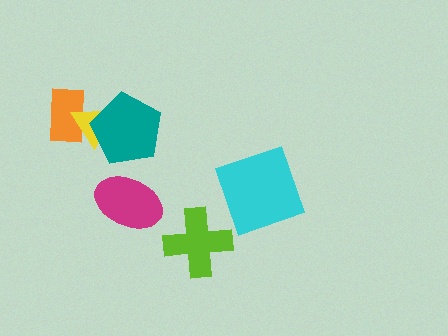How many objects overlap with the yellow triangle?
2 objects overlap with the yellow triangle.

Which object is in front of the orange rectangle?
The yellow triangle is in front of the orange rectangle.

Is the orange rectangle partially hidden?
Yes, it is partially covered by another shape.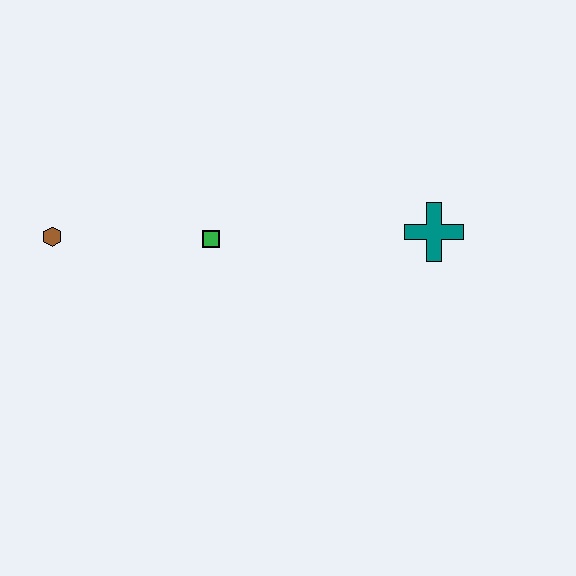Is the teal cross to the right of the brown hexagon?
Yes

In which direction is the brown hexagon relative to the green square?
The brown hexagon is to the left of the green square.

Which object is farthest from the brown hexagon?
The teal cross is farthest from the brown hexagon.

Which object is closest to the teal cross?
The green square is closest to the teal cross.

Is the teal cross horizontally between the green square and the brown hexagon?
No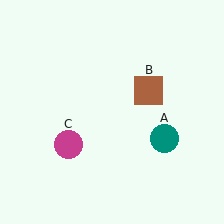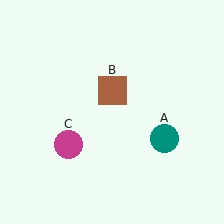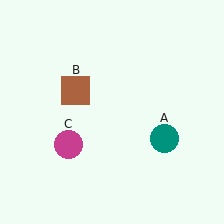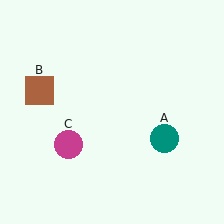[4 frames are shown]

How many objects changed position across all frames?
1 object changed position: brown square (object B).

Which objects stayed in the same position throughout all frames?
Teal circle (object A) and magenta circle (object C) remained stationary.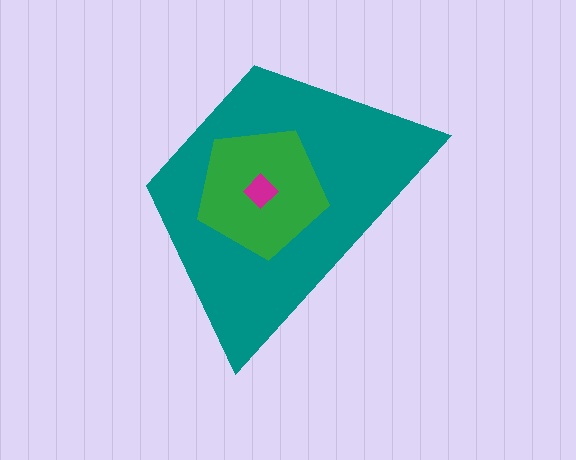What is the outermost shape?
The teal trapezoid.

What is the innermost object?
The magenta diamond.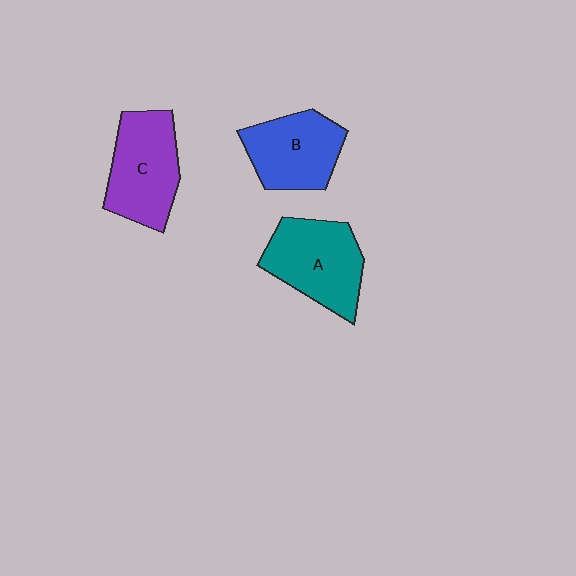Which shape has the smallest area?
Shape B (blue).